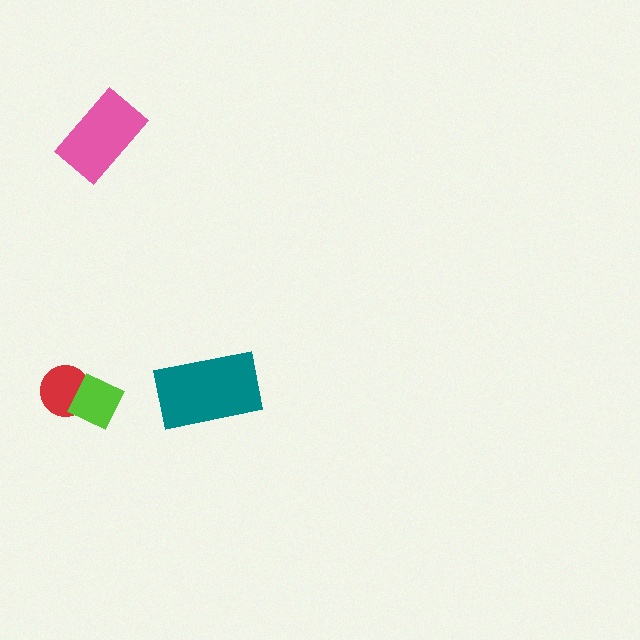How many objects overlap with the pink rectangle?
0 objects overlap with the pink rectangle.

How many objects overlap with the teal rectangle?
0 objects overlap with the teal rectangle.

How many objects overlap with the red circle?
1 object overlaps with the red circle.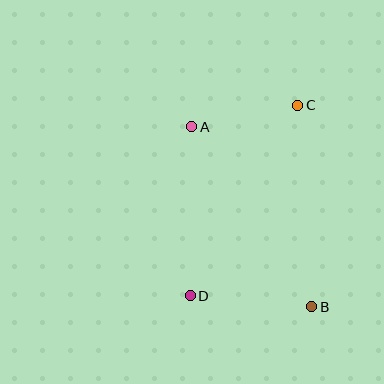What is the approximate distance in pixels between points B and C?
The distance between B and C is approximately 202 pixels.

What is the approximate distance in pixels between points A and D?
The distance between A and D is approximately 169 pixels.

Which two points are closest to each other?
Points A and C are closest to each other.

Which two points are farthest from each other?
Points C and D are farthest from each other.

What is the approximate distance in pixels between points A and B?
The distance between A and B is approximately 216 pixels.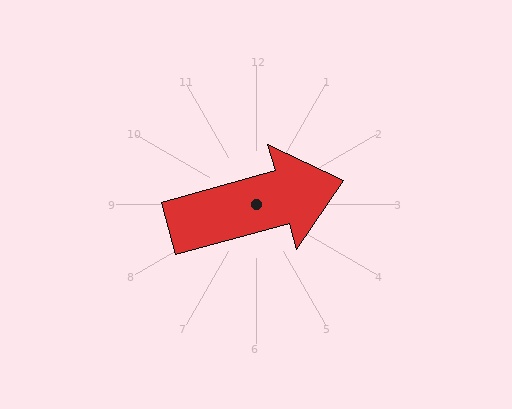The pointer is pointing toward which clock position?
Roughly 2 o'clock.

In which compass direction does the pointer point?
East.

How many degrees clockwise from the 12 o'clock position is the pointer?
Approximately 75 degrees.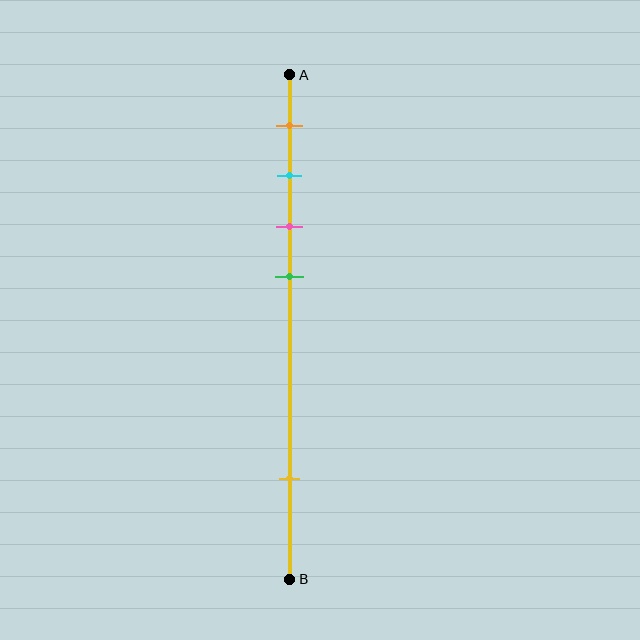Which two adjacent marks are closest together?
The cyan and pink marks are the closest adjacent pair.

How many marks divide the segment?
There are 5 marks dividing the segment.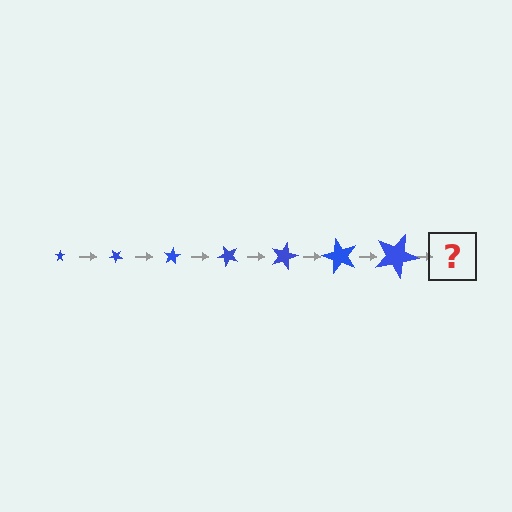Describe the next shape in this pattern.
It should be a star, larger than the previous one and rotated 280 degrees from the start.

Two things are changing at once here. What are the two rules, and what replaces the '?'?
The two rules are that the star grows larger each step and it rotates 40 degrees each step. The '?' should be a star, larger than the previous one and rotated 280 degrees from the start.